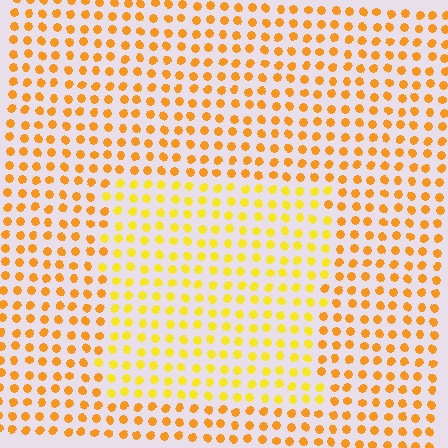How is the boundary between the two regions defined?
The boundary is defined purely by a slight shift in hue (about 23 degrees). Spacing, size, and orientation are identical on both sides.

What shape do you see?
I see a rectangle.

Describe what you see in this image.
The image is filled with small orange elements in a uniform arrangement. A rectangle-shaped region is visible where the elements are tinted to a slightly different hue, forming a subtle color boundary.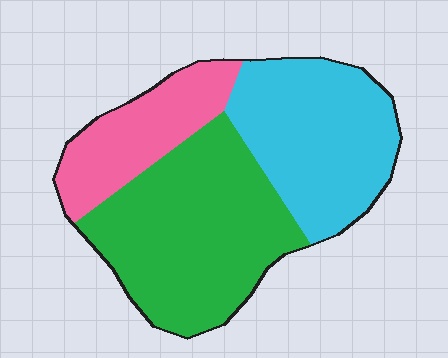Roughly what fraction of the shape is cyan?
Cyan covers 35% of the shape.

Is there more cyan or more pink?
Cyan.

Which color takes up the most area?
Green, at roughly 45%.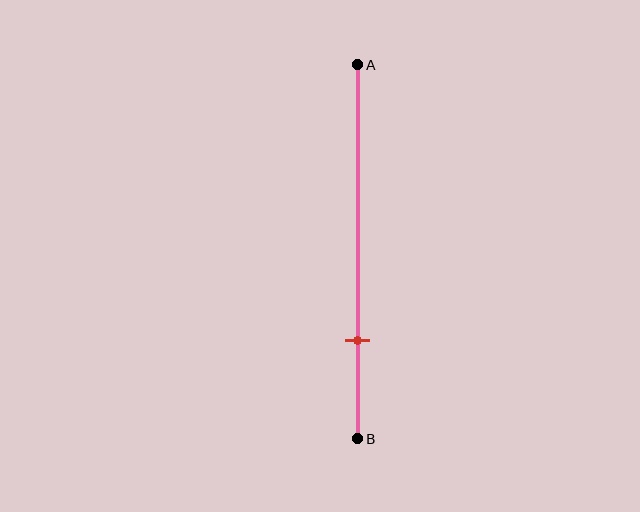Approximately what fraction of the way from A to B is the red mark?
The red mark is approximately 75% of the way from A to B.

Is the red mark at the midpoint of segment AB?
No, the mark is at about 75% from A, not at the 50% midpoint.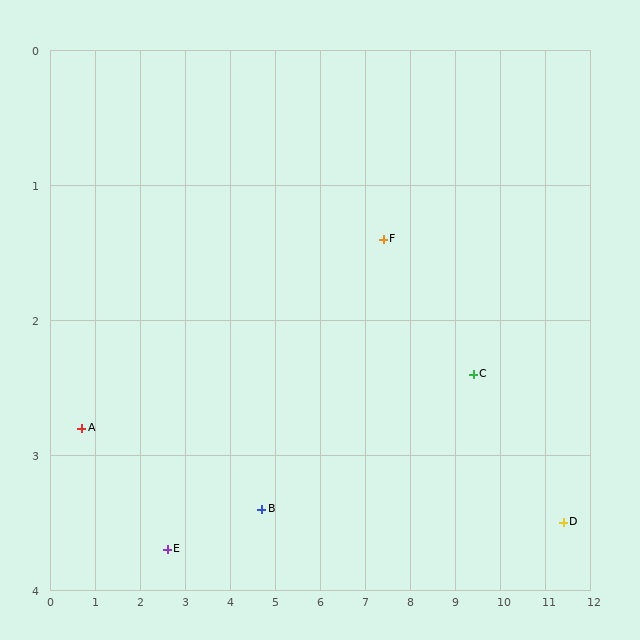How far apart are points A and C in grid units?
Points A and C are about 8.7 grid units apart.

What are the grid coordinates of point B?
Point B is at approximately (4.7, 3.4).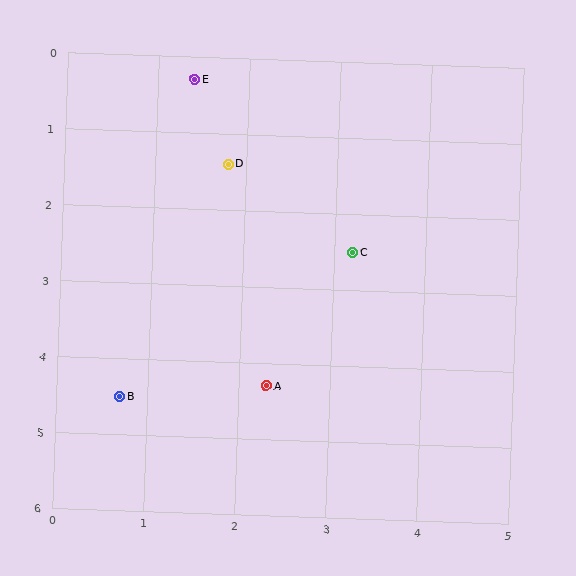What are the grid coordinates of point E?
Point E is at approximately (1.4, 0.3).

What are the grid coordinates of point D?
Point D is at approximately (1.8, 1.4).